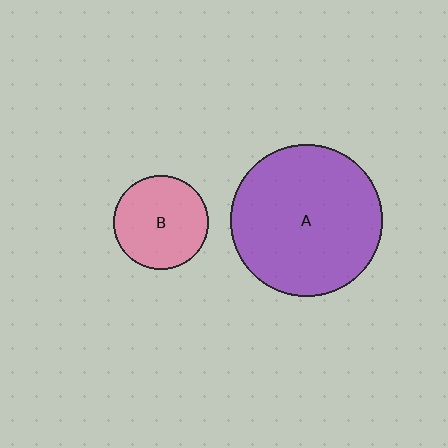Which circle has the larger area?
Circle A (purple).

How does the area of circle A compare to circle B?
Approximately 2.6 times.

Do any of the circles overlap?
No, none of the circles overlap.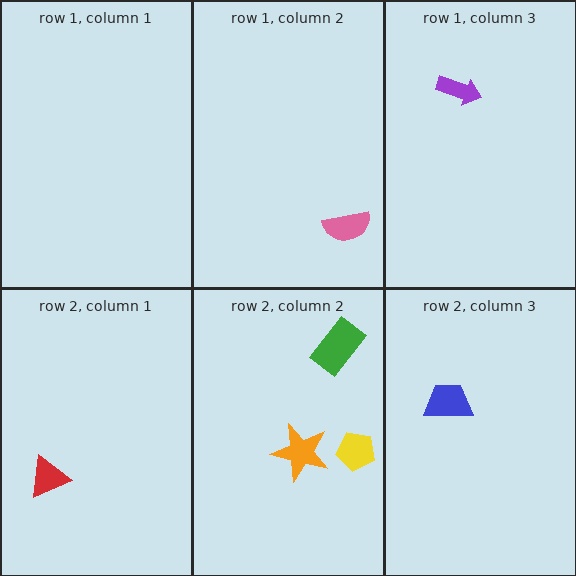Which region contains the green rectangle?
The row 2, column 2 region.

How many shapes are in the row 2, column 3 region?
1.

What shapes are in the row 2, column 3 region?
The blue trapezoid.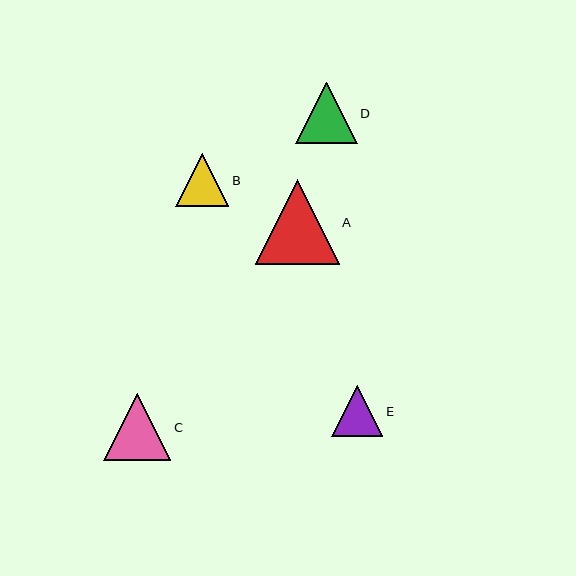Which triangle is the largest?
Triangle A is the largest with a size of approximately 84 pixels.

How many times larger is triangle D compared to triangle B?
Triangle D is approximately 1.2 times the size of triangle B.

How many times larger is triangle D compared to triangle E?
Triangle D is approximately 1.2 times the size of triangle E.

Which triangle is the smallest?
Triangle E is the smallest with a size of approximately 51 pixels.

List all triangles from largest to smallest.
From largest to smallest: A, C, D, B, E.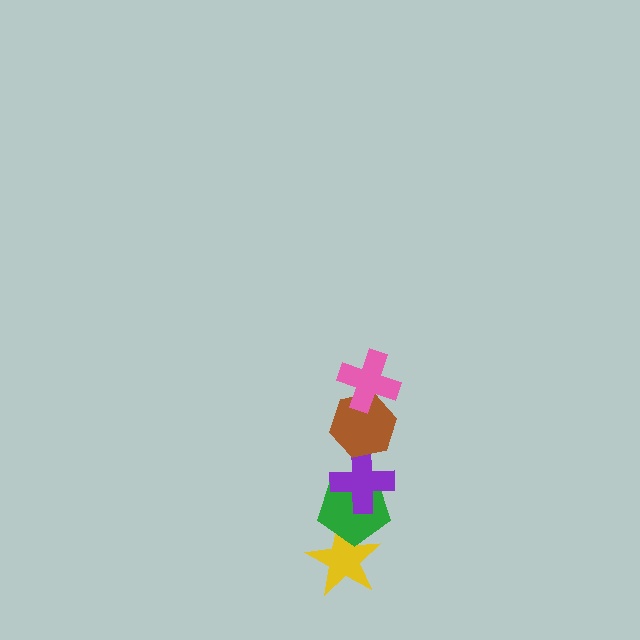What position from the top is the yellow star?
The yellow star is 5th from the top.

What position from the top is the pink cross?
The pink cross is 1st from the top.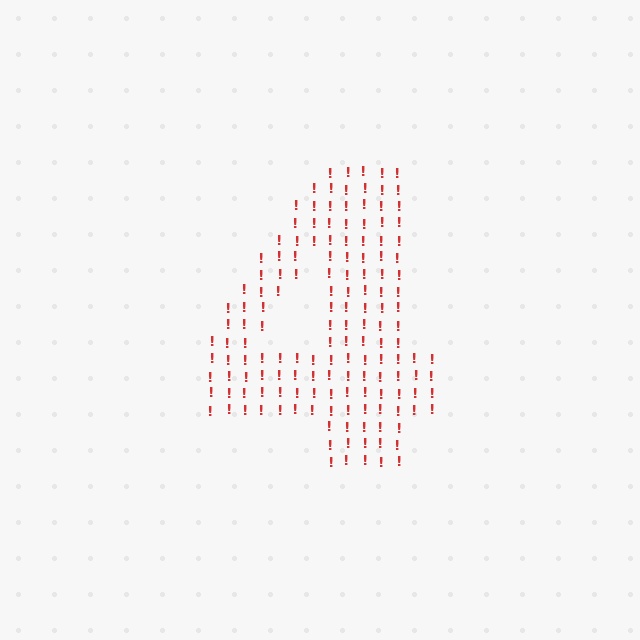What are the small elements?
The small elements are exclamation marks.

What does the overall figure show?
The overall figure shows the digit 4.